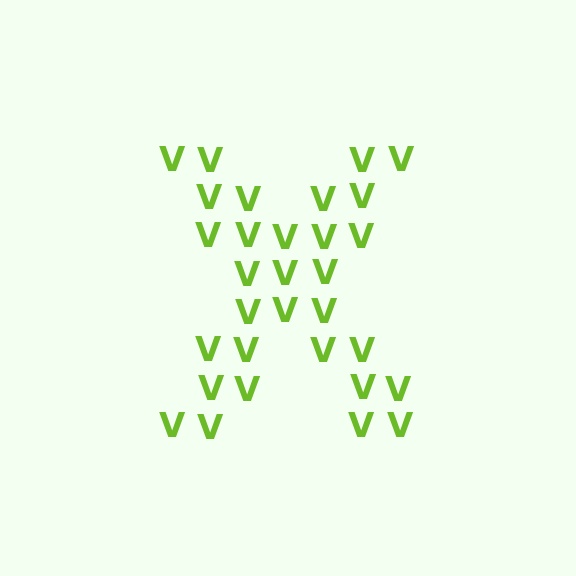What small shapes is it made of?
It is made of small letter V's.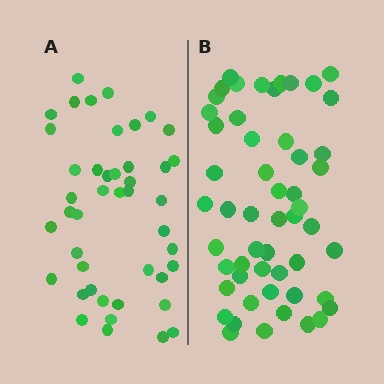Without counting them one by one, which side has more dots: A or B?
Region B (the right region) has more dots.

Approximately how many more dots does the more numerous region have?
Region B has roughly 8 or so more dots than region A.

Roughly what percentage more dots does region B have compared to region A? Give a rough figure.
About 20% more.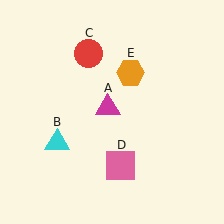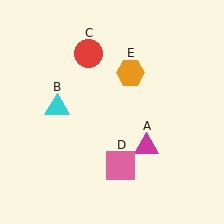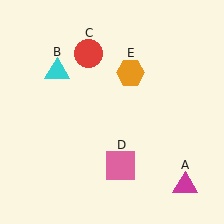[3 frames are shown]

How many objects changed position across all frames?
2 objects changed position: magenta triangle (object A), cyan triangle (object B).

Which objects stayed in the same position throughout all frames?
Red circle (object C) and pink square (object D) and orange hexagon (object E) remained stationary.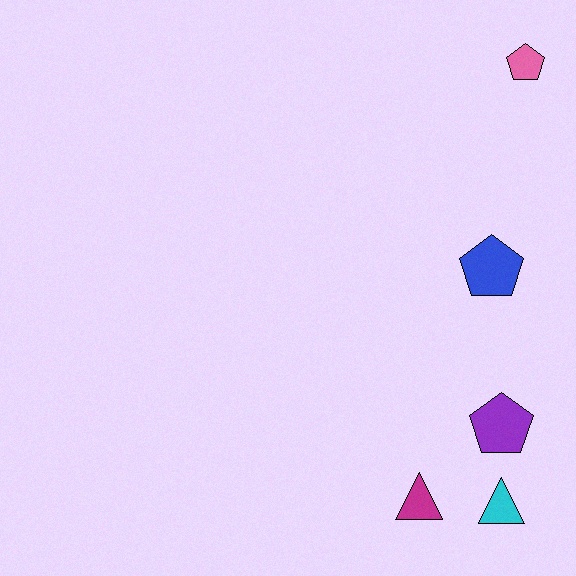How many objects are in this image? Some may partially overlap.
There are 5 objects.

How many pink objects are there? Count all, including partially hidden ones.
There is 1 pink object.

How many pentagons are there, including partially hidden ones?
There are 3 pentagons.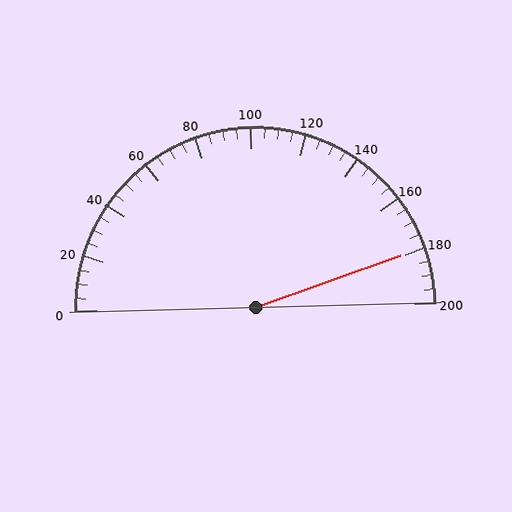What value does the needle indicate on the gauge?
The needle indicates approximately 180.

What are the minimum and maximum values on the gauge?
The gauge ranges from 0 to 200.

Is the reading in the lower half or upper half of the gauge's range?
The reading is in the upper half of the range (0 to 200).